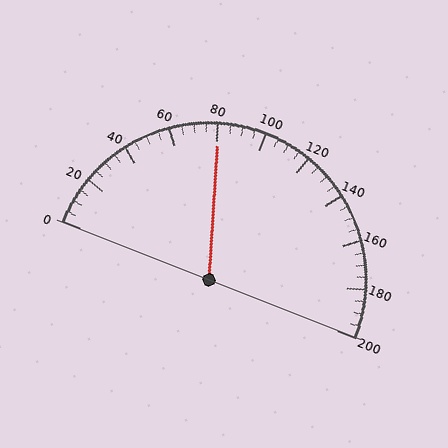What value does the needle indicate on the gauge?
The needle indicates approximately 80.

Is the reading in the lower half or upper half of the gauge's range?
The reading is in the lower half of the range (0 to 200).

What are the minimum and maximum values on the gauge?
The gauge ranges from 0 to 200.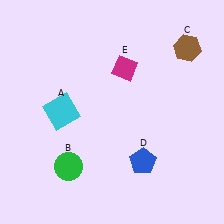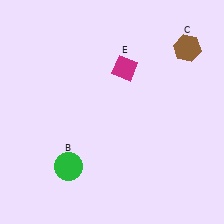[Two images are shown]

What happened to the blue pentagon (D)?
The blue pentagon (D) was removed in Image 2. It was in the bottom-right area of Image 1.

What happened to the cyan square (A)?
The cyan square (A) was removed in Image 2. It was in the top-left area of Image 1.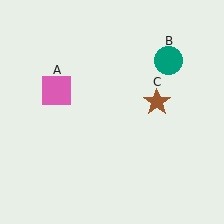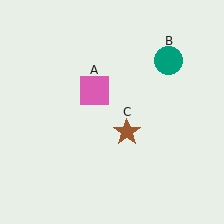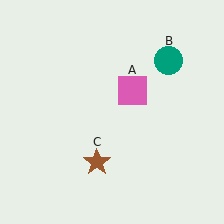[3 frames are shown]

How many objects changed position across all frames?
2 objects changed position: pink square (object A), brown star (object C).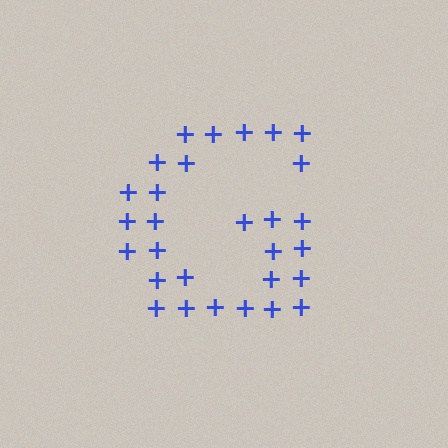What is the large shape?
The large shape is the letter G.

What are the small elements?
The small elements are plus signs.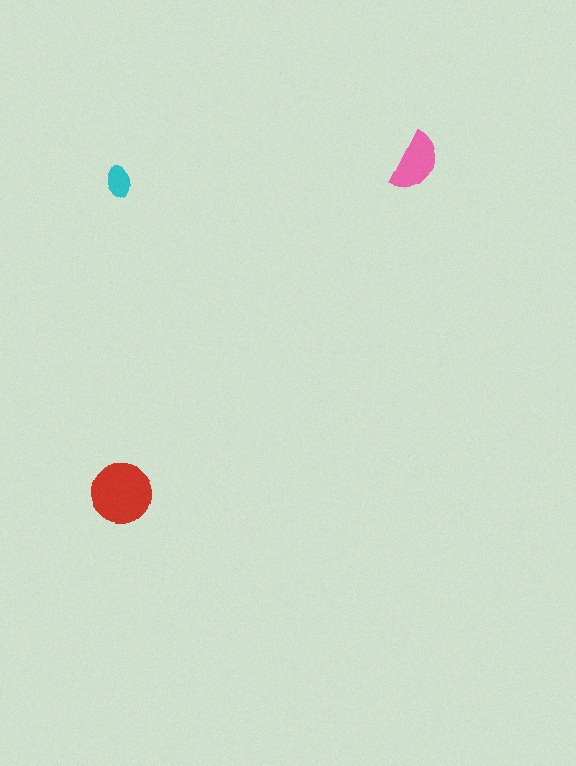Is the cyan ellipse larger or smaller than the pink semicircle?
Smaller.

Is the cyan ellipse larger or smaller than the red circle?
Smaller.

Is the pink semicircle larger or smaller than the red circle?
Smaller.